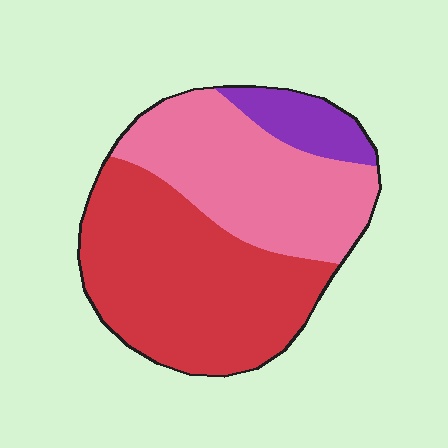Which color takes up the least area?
Purple, at roughly 10%.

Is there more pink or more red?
Red.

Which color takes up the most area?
Red, at roughly 50%.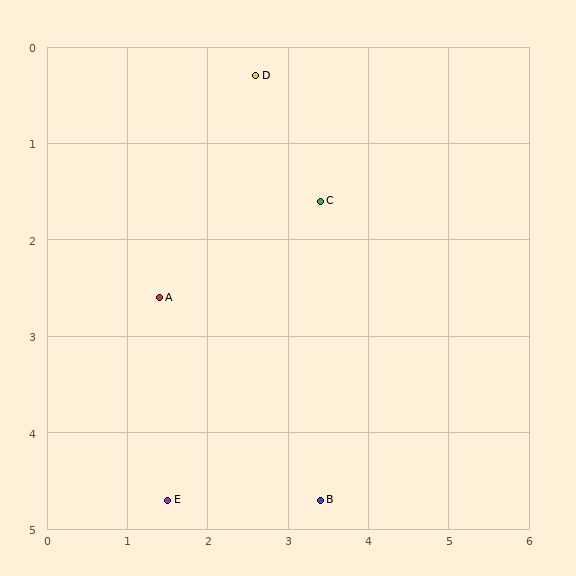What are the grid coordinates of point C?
Point C is at approximately (3.4, 1.6).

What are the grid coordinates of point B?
Point B is at approximately (3.4, 4.7).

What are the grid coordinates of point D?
Point D is at approximately (2.6, 0.3).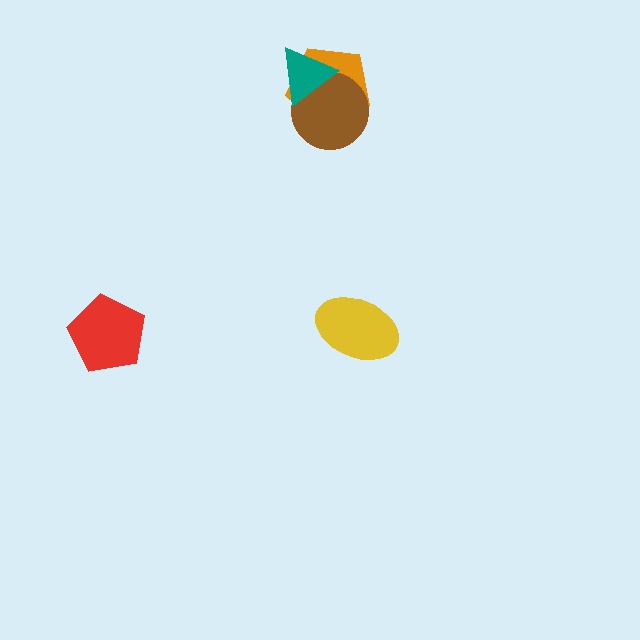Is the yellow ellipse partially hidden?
No, no other shape covers it.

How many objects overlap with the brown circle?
2 objects overlap with the brown circle.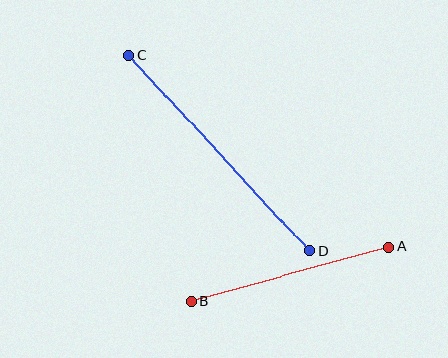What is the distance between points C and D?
The distance is approximately 267 pixels.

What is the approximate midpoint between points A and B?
The midpoint is at approximately (290, 274) pixels.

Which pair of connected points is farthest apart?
Points C and D are farthest apart.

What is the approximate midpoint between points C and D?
The midpoint is at approximately (219, 153) pixels.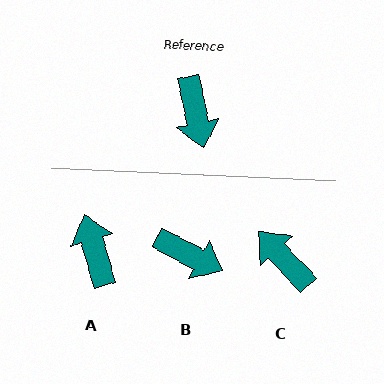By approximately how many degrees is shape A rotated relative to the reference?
Approximately 176 degrees clockwise.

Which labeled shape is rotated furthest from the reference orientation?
A, about 176 degrees away.